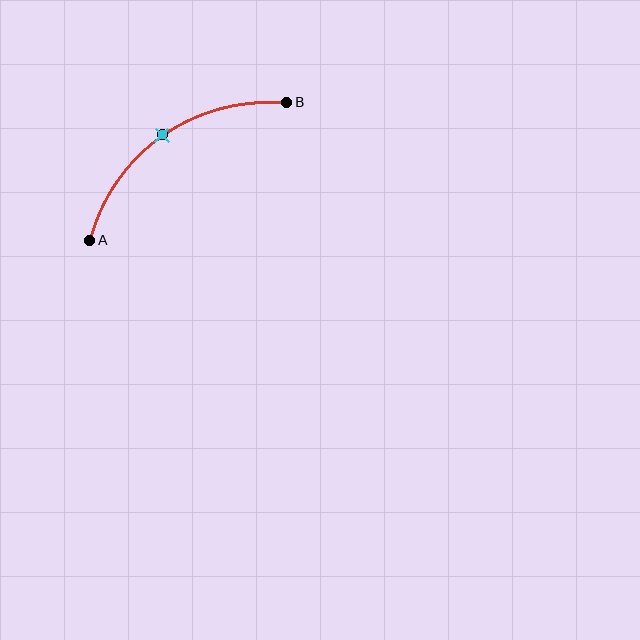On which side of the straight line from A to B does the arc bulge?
The arc bulges above and to the left of the straight line connecting A and B.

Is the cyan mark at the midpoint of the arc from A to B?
Yes. The cyan mark lies on the arc at equal arc-length from both A and B — it is the arc midpoint.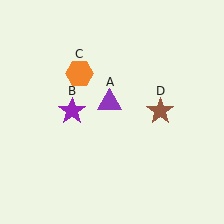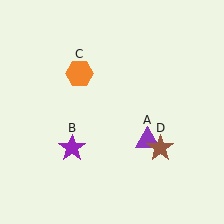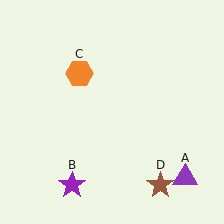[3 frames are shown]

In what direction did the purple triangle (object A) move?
The purple triangle (object A) moved down and to the right.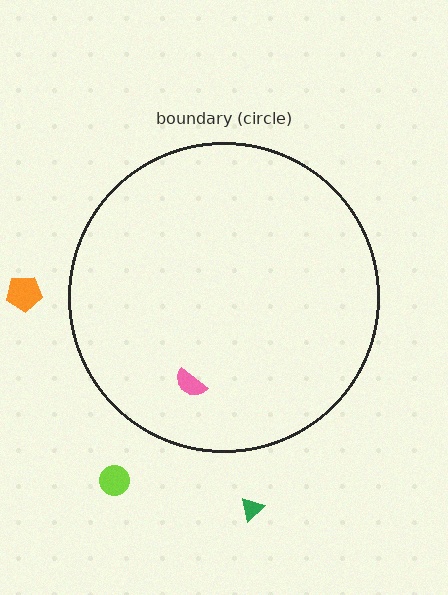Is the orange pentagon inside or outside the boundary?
Outside.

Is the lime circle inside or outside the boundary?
Outside.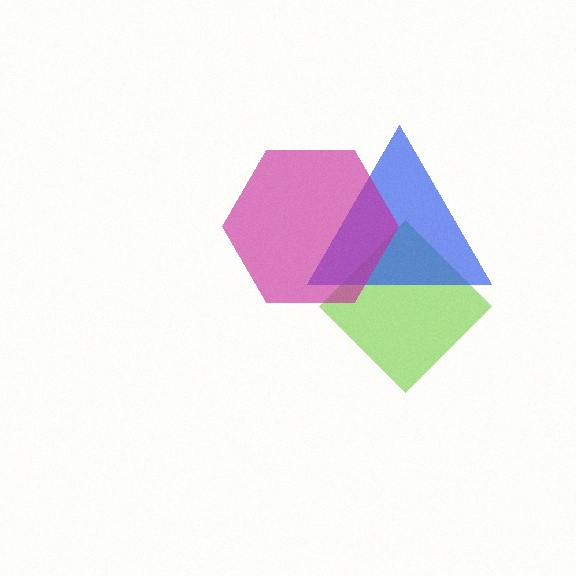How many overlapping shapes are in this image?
There are 3 overlapping shapes in the image.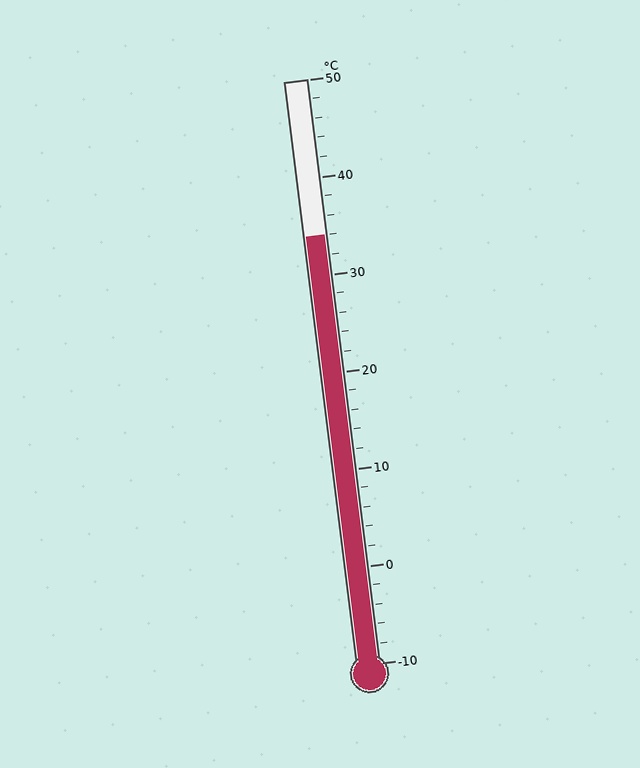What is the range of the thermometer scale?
The thermometer scale ranges from -10°C to 50°C.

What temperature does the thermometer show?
The thermometer shows approximately 34°C.